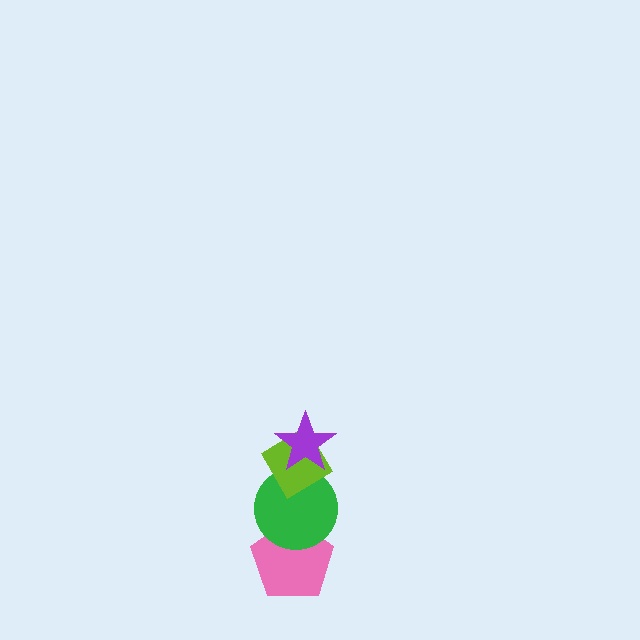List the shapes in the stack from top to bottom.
From top to bottom: the purple star, the lime diamond, the green circle, the pink pentagon.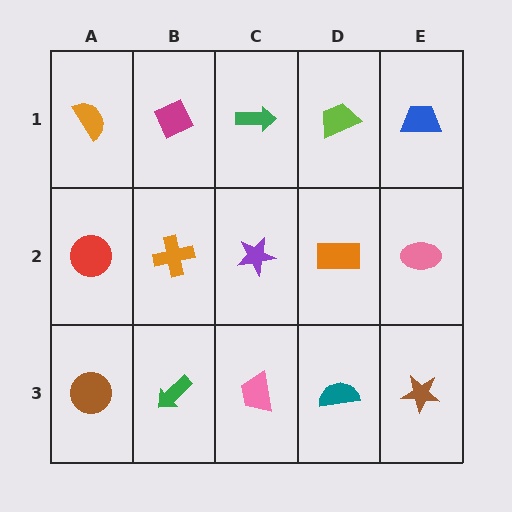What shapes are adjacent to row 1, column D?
An orange rectangle (row 2, column D), a green arrow (row 1, column C), a blue trapezoid (row 1, column E).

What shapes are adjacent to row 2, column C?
A green arrow (row 1, column C), a pink trapezoid (row 3, column C), an orange cross (row 2, column B), an orange rectangle (row 2, column D).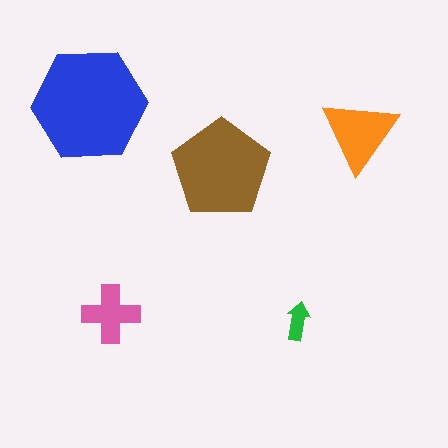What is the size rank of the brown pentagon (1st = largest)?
2nd.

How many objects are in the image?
There are 5 objects in the image.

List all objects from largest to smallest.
The blue hexagon, the brown pentagon, the orange triangle, the pink cross, the green arrow.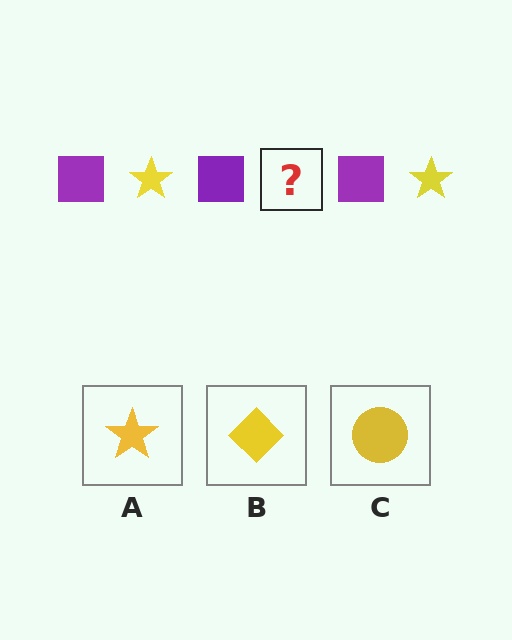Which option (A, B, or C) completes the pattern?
A.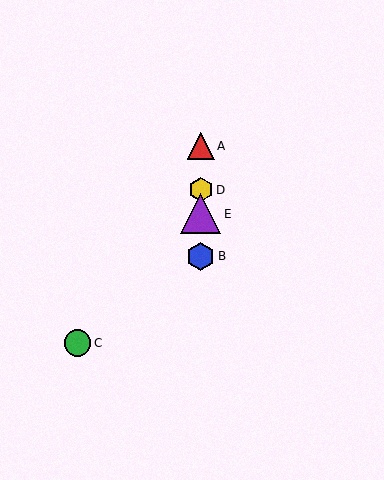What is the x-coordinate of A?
Object A is at x≈201.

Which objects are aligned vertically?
Objects A, B, D, E are aligned vertically.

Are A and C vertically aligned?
No, A is at x≈201 and C is at x≈78.